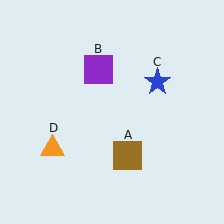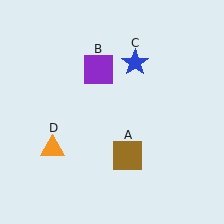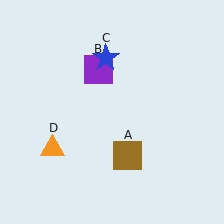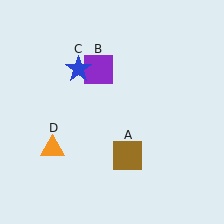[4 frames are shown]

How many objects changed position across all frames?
1 object changed position: blue star (object C).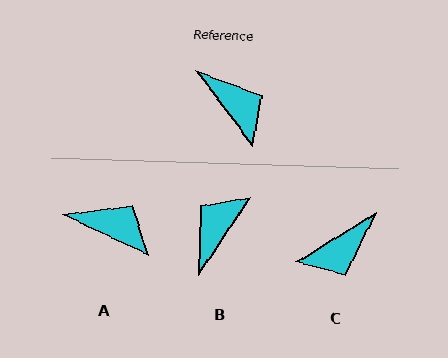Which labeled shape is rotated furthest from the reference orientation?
B, about 109 degrees away.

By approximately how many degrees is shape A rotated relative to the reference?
Approximately 28 degrees counter-clockwise.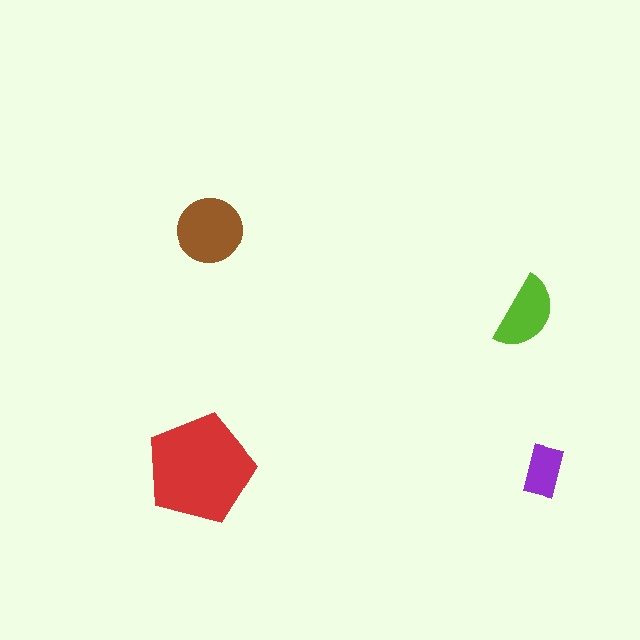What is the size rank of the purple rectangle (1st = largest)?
4th.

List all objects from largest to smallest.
The red pentagon, the brown circle, the lime semicircle, the purple rectangle.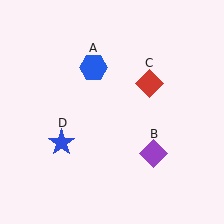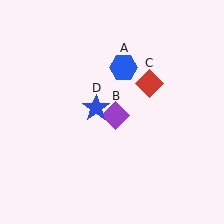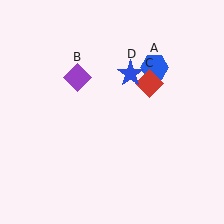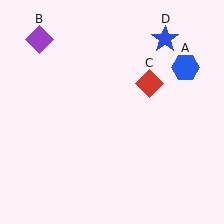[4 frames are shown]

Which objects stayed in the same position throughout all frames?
Red diamond (object C) remained stationary.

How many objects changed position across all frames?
3 objects changed position: blue hexagon (object A), purple diamond (object B), blue star (object D).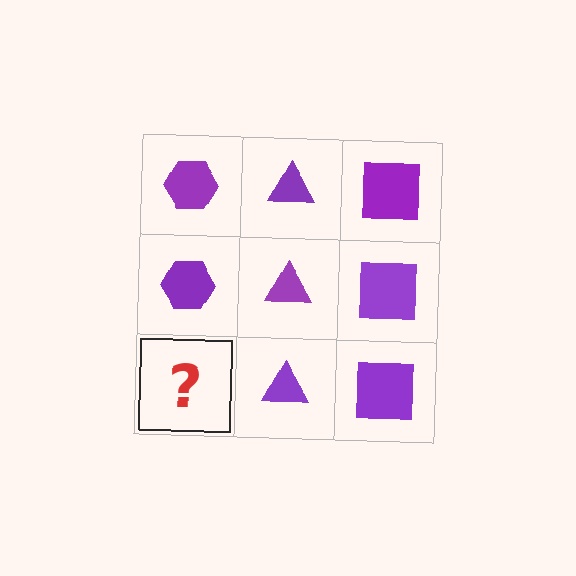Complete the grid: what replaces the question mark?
The question mark should be replaced with a purple hexagon.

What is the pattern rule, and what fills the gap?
The rule is that each column has a consistent shape. The gap should be filled with a purple hexagon.